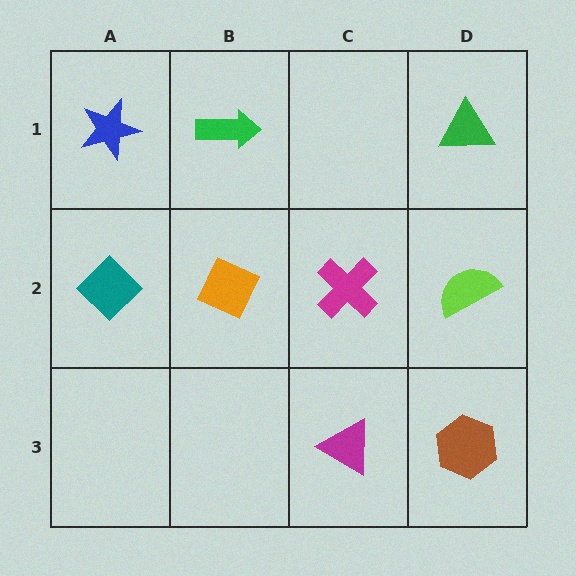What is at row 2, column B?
An orange diamond.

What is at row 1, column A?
A blue star.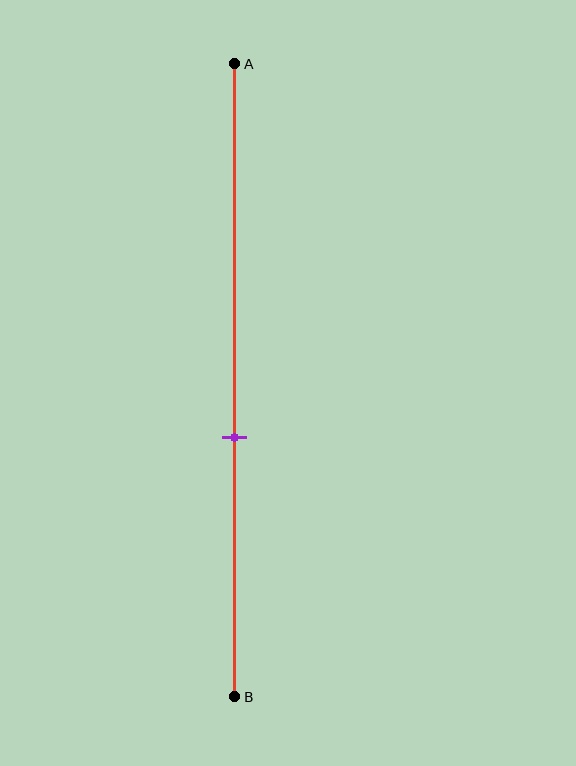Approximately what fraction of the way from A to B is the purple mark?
The purple mark is approximately 60% of the way from A to B.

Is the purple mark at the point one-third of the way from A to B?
No, the mark is at about 60% from A, not at the 33% one-third point.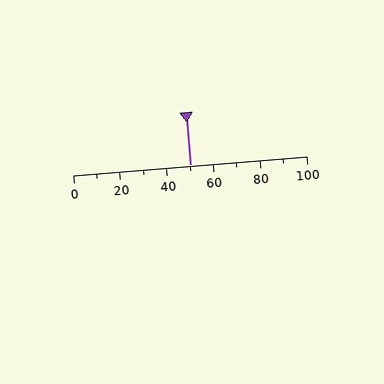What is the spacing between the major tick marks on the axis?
The major ticks are spaced 20 apart.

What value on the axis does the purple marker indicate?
The marker indicates approximately 50.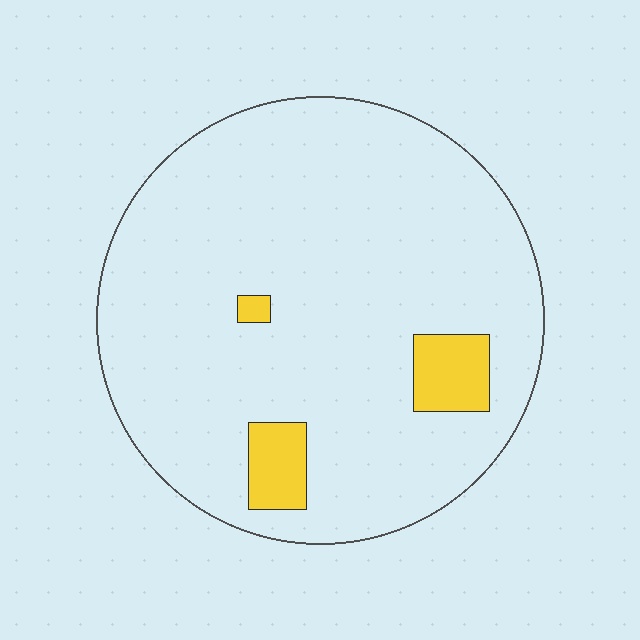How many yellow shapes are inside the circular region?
3.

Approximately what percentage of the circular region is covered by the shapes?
Approximately 10%.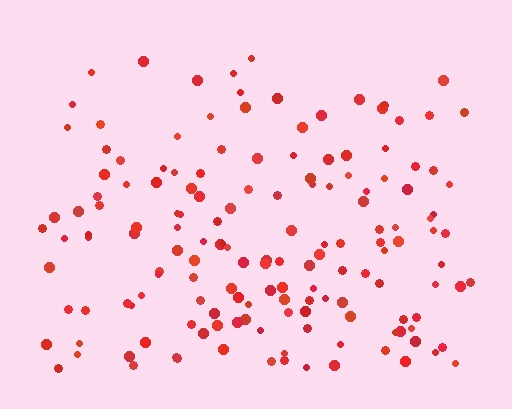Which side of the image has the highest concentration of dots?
The bottom.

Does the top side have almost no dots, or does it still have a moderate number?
Still a moderate number, just noticeably fewer than the bottom.